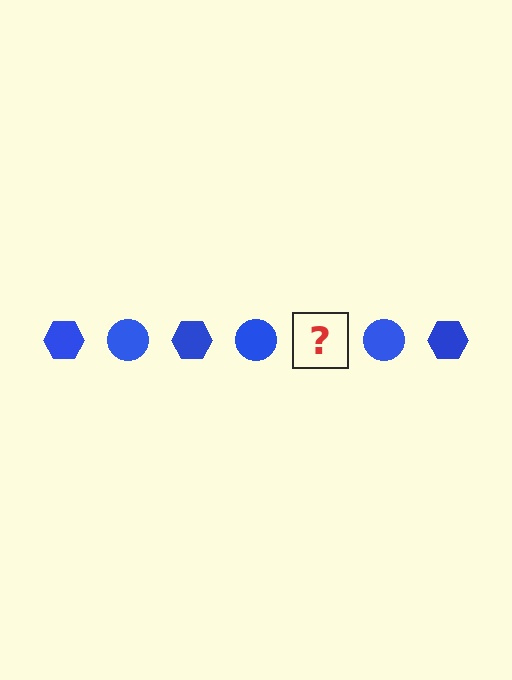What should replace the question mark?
The question mark should be replaced with a blue hexagon.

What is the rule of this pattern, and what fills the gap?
The rule is that the pattern cycles through hexagon, circle shapes in blue. The gap should be filled with a blue hexagon.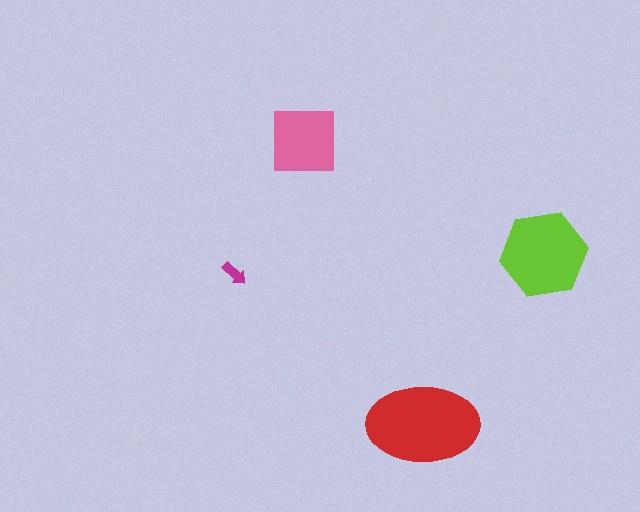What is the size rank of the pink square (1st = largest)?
3rd.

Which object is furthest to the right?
The lime hexagon is rightmost.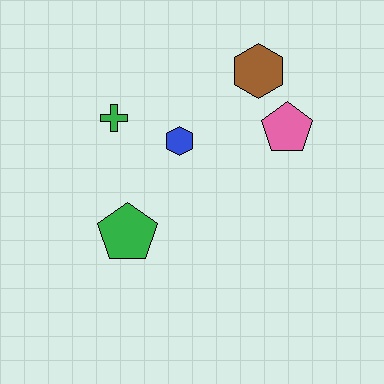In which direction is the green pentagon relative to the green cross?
The green pentagon is below the green cross.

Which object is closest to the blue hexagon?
The green cross is closest to the blue hexagon.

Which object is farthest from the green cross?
The pink pentagon is farthest from the green cross.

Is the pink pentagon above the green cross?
No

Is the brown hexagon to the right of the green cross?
Yes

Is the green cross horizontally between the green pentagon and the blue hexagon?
No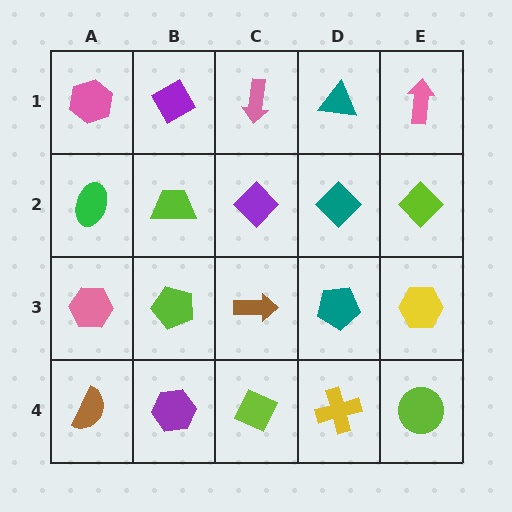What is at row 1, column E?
A pink arrow.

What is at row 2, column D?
A teal diamond.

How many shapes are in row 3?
5 shapes.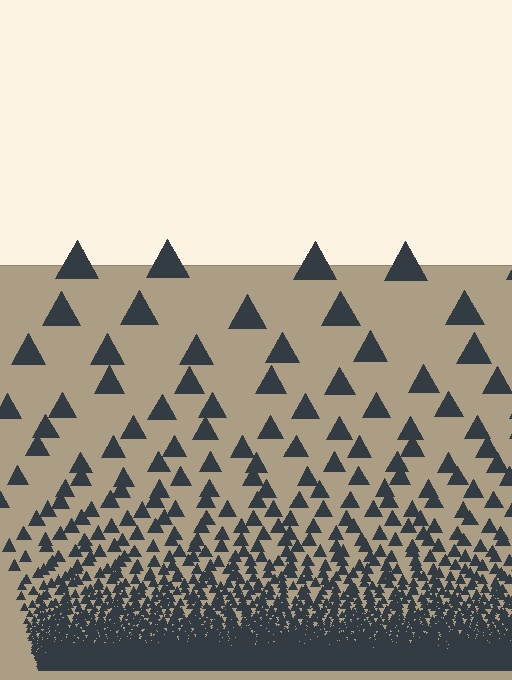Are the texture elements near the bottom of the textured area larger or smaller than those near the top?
Smaller. The gradient is inverted — elements near the bottom are smaller and denser.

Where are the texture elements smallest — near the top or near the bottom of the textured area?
Near the bottom.